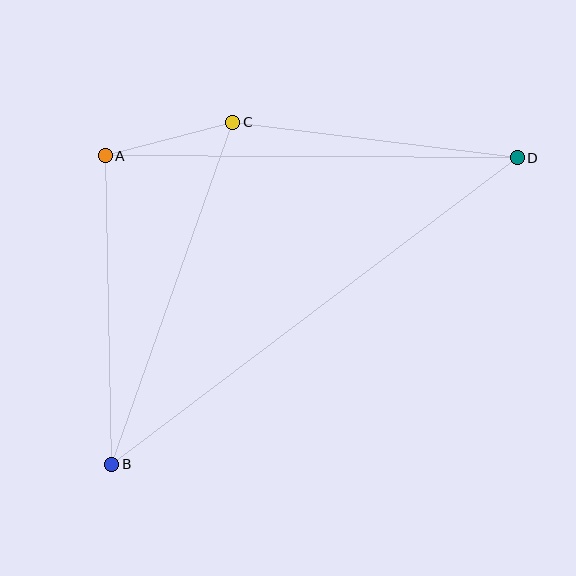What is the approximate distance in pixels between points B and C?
The distance between B and C is approximately 363 pixels.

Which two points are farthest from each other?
Points B and D are farthest from each other.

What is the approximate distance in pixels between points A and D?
The distance between A and D is approximately 412 pixels.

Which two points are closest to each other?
Points A and C are closest to each other.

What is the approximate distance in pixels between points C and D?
The distance between C and D is approximately 287 pixels.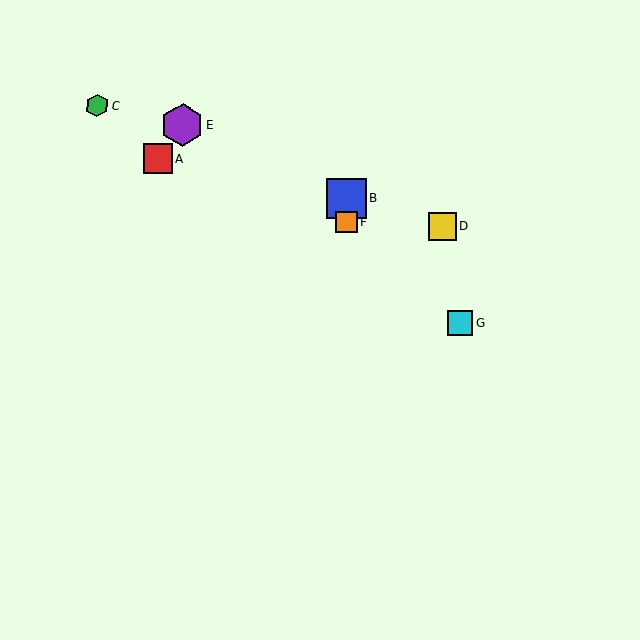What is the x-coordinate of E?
Object E is at x≈182.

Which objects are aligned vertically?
Objects B, F are aligned vertically.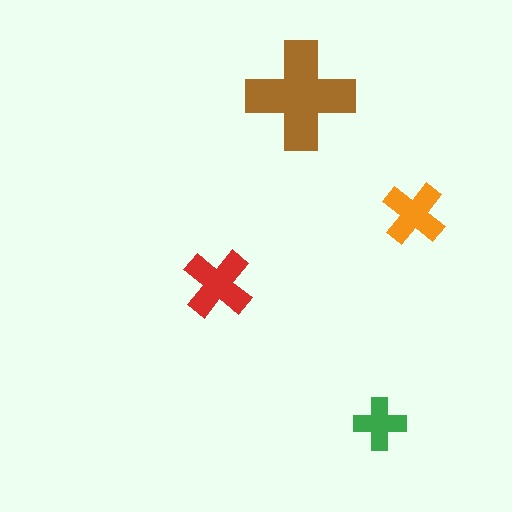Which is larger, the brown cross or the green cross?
The brown one.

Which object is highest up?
The brown cross is topmost.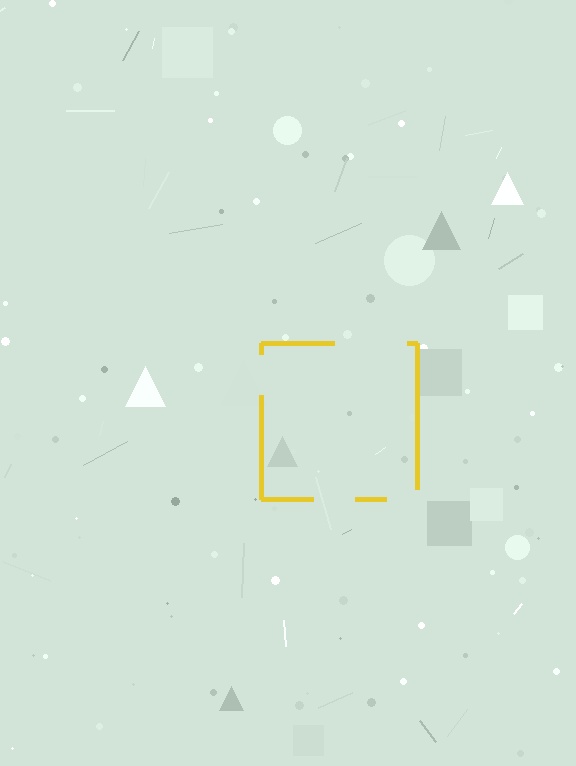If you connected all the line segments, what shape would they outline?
They would outline a square.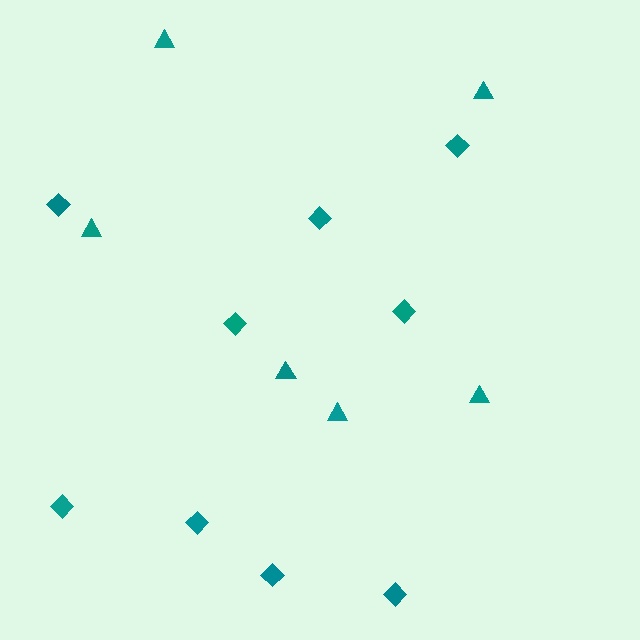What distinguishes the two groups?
There are 2 groups: one group of triangles (6) and one group of diamonds (9).